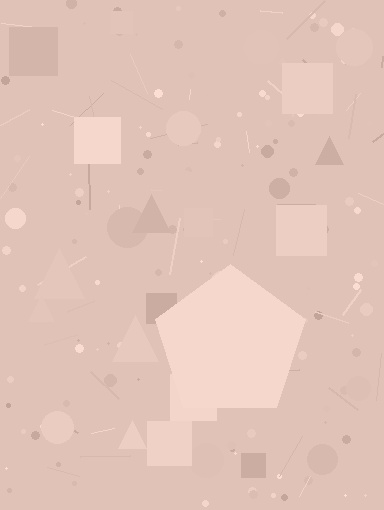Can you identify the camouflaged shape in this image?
The camouflaged shape is a pentagon.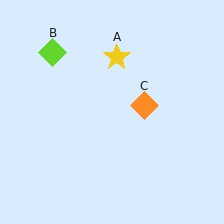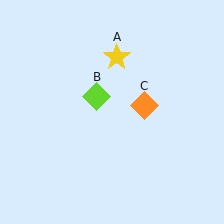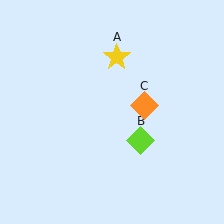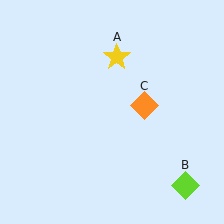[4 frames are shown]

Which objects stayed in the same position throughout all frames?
Yellow star (object A) and orange diamond (object C) remained stationary.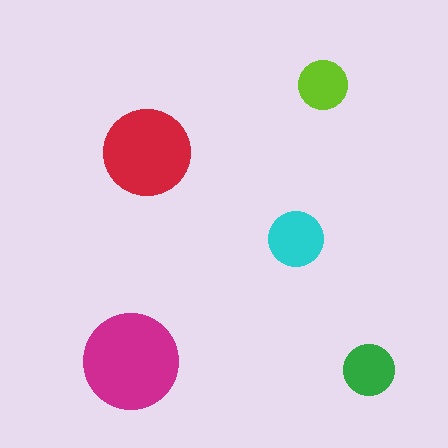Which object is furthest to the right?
The green circle is rightmost.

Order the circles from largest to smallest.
the magenta one, the red one, the cyan one, the green one, the lime one.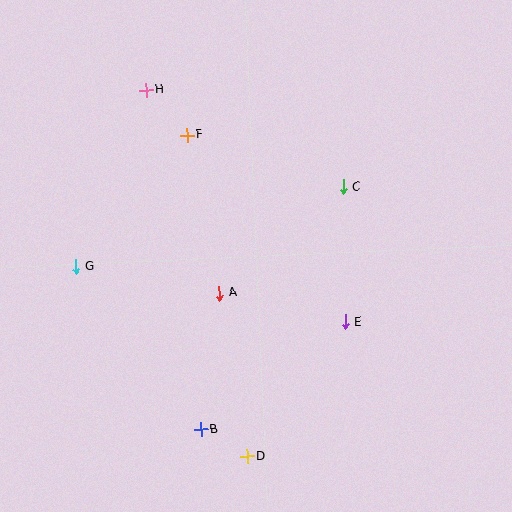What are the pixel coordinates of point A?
Point A is at (219, 293).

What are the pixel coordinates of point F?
Point F is at (187, 135).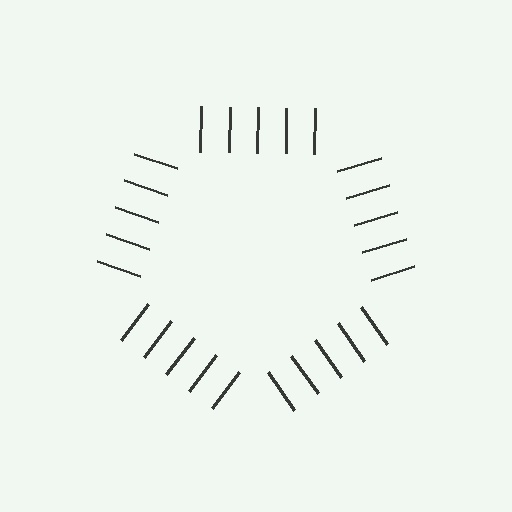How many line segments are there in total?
25 — 5 along each of the 5 edges.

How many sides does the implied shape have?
5 sides — the line-ends trace a pentagon.